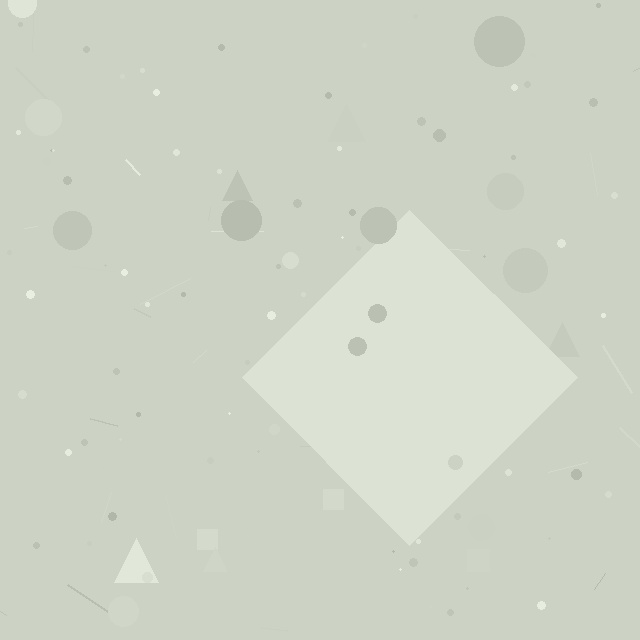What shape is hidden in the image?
A diamond is hidden in the image.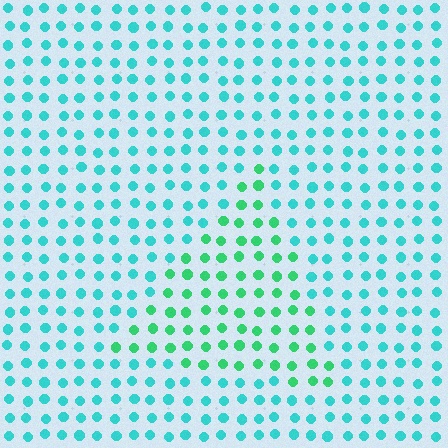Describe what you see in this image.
The image is filled with small cyan elements in a uniform arrangement. A triangle-shaped region is visible where the elements are tinted to a slightly different hue, forming a subtle color boundary.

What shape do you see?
I see a triangle.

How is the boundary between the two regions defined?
The boundary is defined purely by a slight shift in hue (about 35 degrees). Spacing, size, and orientation are identical on both sides.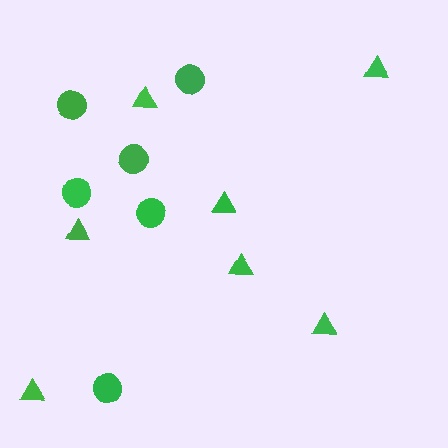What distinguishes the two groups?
There are 2 groups: one group of triangles (7) and one group of circles (6).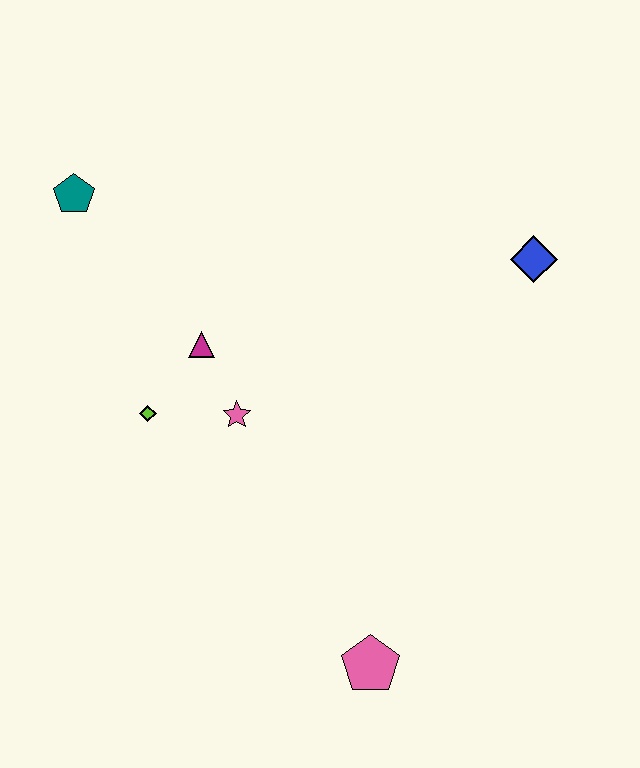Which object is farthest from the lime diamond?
The blue diamond is farthest from the lime diamond.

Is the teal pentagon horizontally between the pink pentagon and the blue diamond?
No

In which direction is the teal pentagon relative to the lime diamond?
The teal pentagon is above the lime diamond.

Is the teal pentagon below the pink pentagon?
No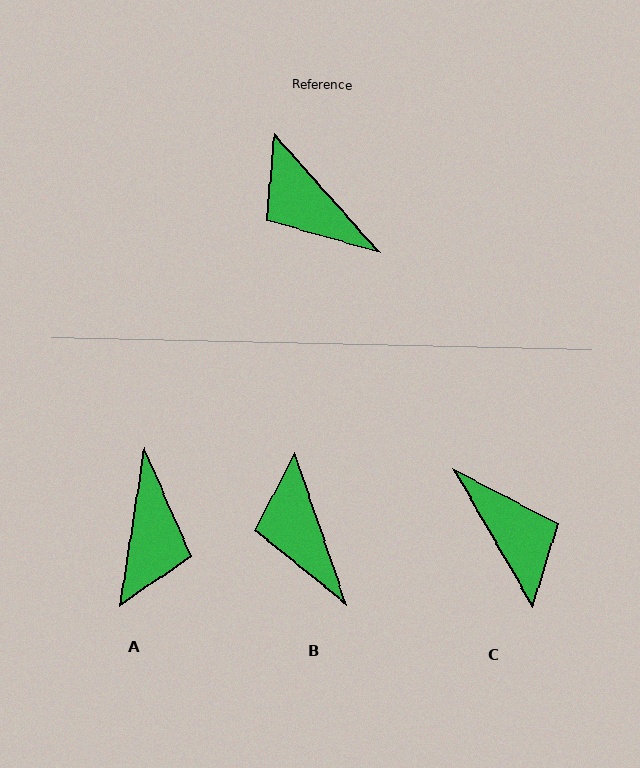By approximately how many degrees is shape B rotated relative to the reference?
Approximately 23 degrees clockwise.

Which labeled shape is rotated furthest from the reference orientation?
C, about 168 degrees away.